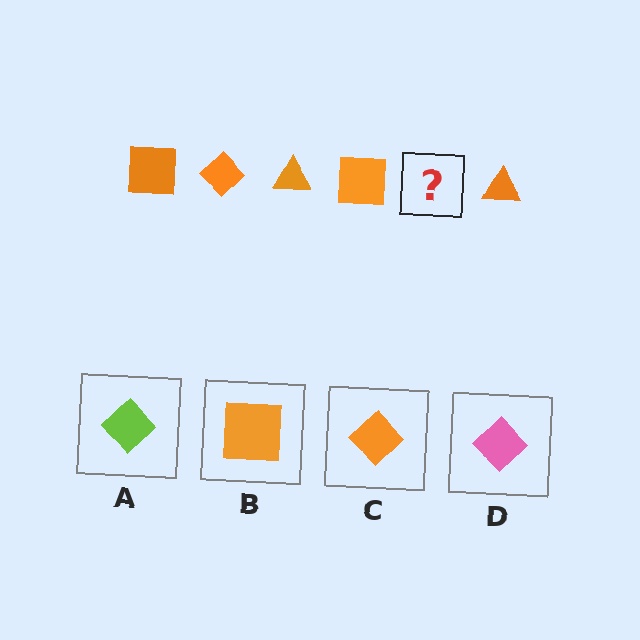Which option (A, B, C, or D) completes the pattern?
C.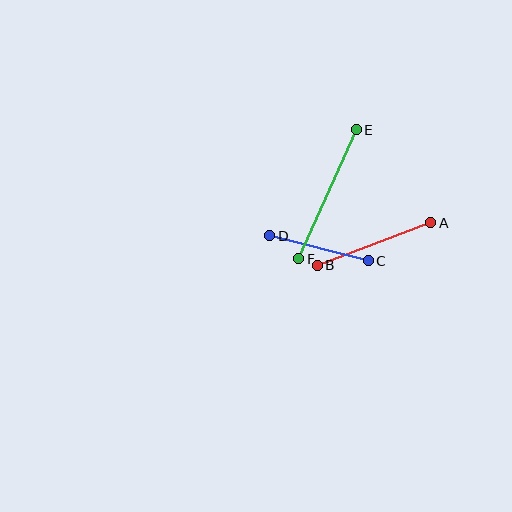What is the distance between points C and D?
The distance is approximately 102 pixels.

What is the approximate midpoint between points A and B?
The midpoint is at approximately (374, 244) pixels.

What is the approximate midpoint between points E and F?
The midpoint is at approximately (327, 194) pixels.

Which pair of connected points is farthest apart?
Points E and F are farthest apart.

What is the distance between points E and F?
The distance is approximately 142 pixels.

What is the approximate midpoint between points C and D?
The midpoint is at approximately (319, 248) pixels.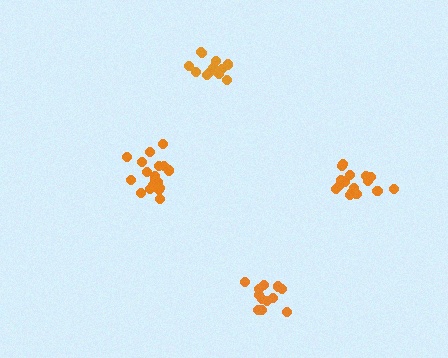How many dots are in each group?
Group 1: 18 dots, Group 2: 12 dots, Group 3: 13 dots, Group 4: 16 dots (59 total).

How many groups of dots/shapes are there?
There are 4 groups.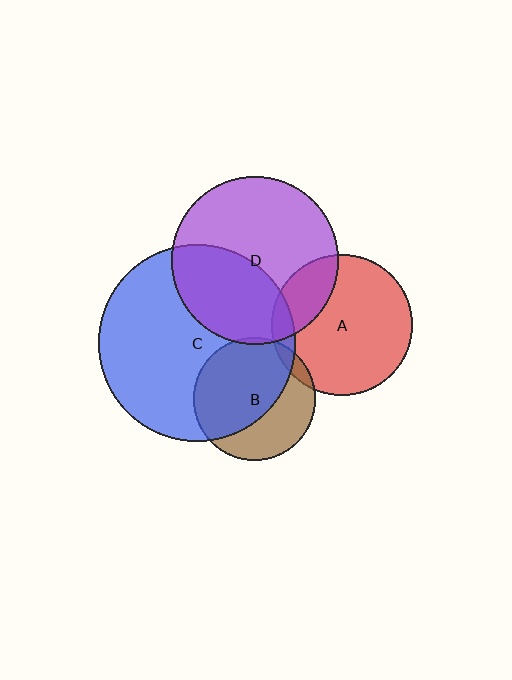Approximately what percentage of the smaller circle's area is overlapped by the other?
Approximately 10%.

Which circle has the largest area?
Circle C (blue).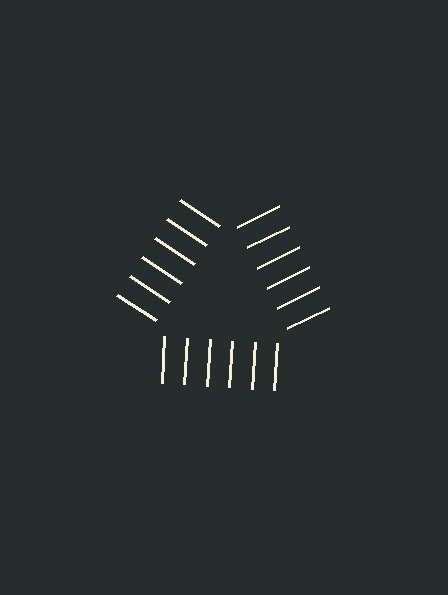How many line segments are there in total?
18 — 6 along each of the 3 edges.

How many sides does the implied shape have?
3 sides — the line-ends trace a triangle.